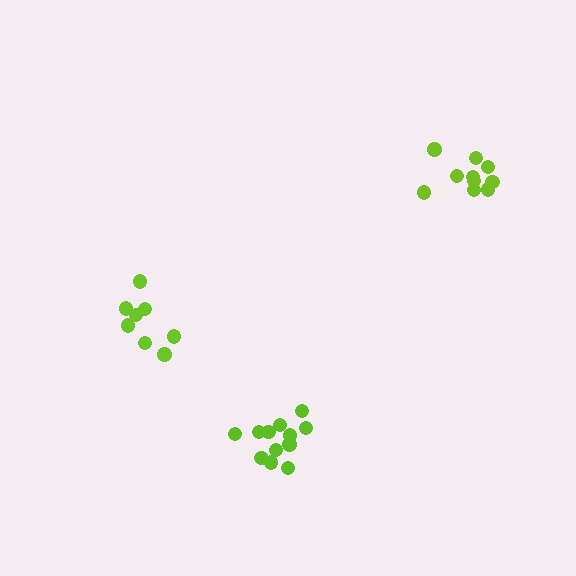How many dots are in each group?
Group 1: 8 dots, Group 2: 10 dots, Group 3: 12 dots (30 total).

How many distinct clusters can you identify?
There are 3 distinct clusters.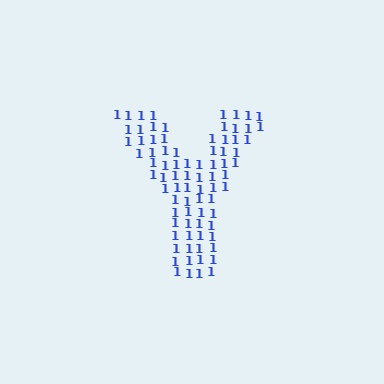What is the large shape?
The large shape is the letter Y.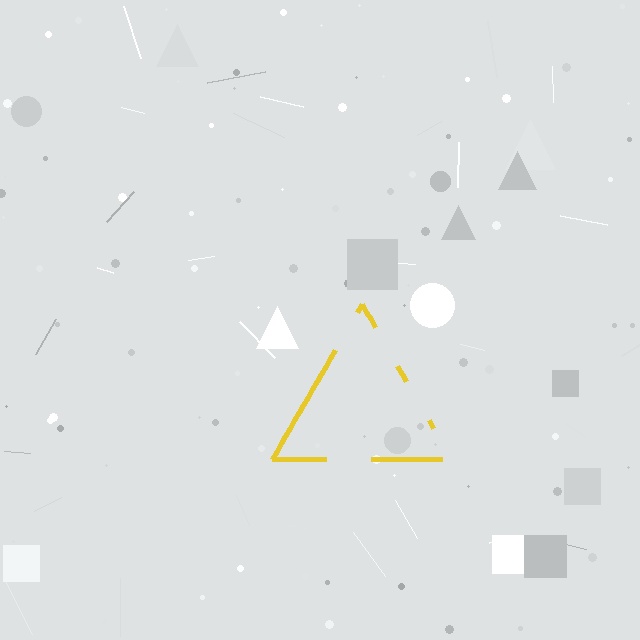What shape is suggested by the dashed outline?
The dashed outline suggests a triangle.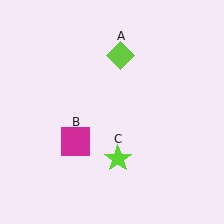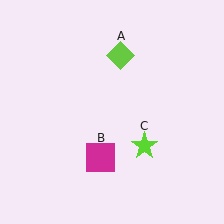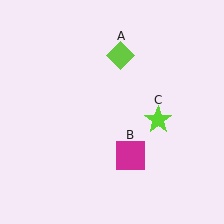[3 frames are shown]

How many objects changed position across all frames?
2 objects changed position: magenta square (object B), lime star (object C).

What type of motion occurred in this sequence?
The magenta square (object B), lime star (object C) rotated counterclockwise around the center of the scene.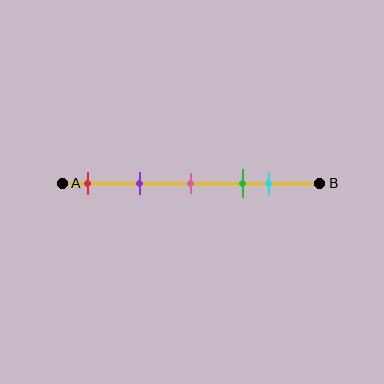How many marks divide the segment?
There are 5 marks dividing the segment.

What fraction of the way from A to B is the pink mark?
The pink mark is approximately 50% (0.5) of the way from A to B.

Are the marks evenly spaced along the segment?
No, the marks are not evenly spaced.